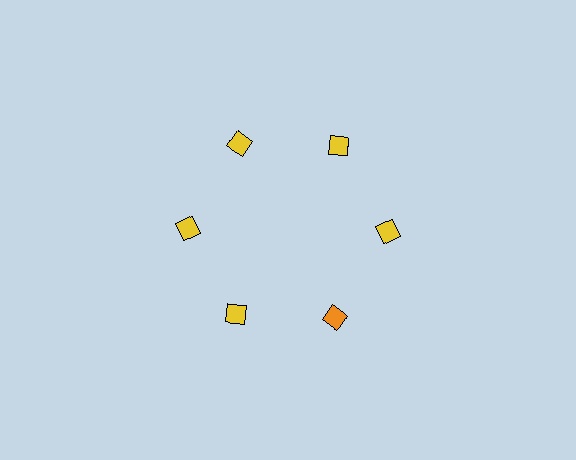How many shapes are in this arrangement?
There are 6 shapes arranged in a ring pattern.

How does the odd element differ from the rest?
It has a different color: orange instead of yellow.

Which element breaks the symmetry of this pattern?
The orange diamond at roughly the 5 o'clock position breaks the symmetry. All other shapes are yellow diamonds.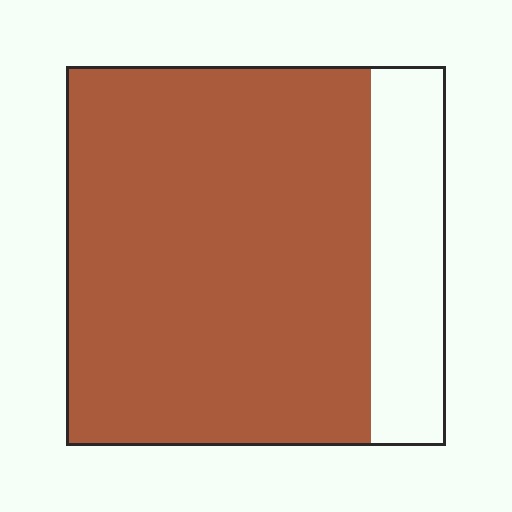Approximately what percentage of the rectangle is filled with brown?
Approximately 80%.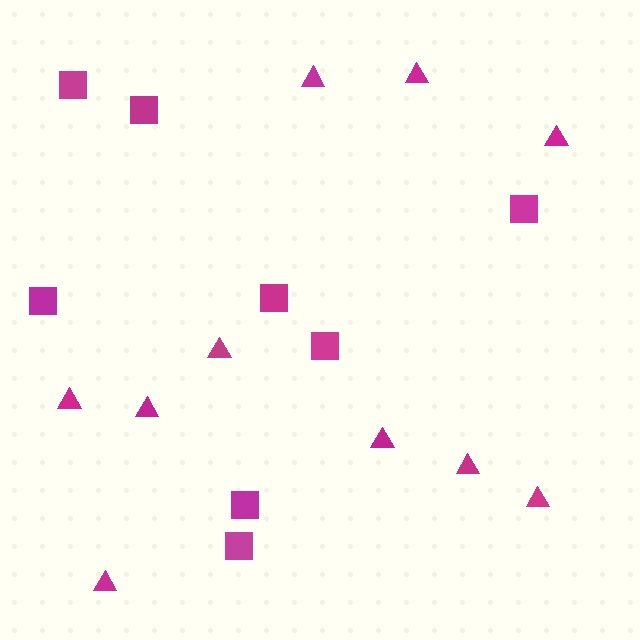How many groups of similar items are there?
There are 2 groups: one group of triangles (10) and one group of squares (8).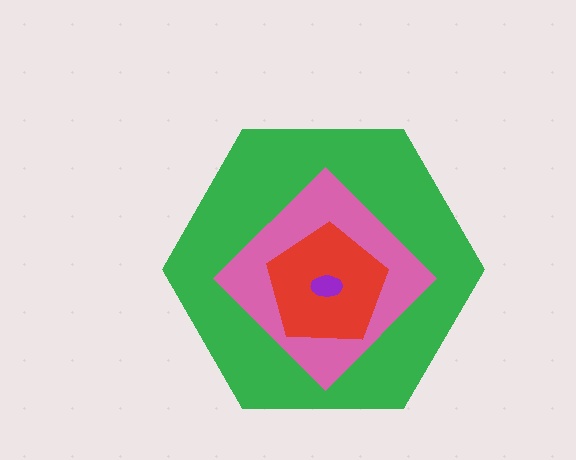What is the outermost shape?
The green hexagon.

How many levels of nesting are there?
4.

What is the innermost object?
The purple ellipse.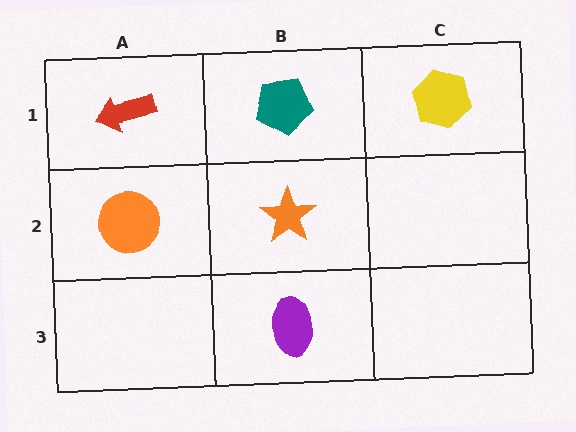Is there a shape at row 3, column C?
No, that cell is empty.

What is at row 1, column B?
A teal pentagon.